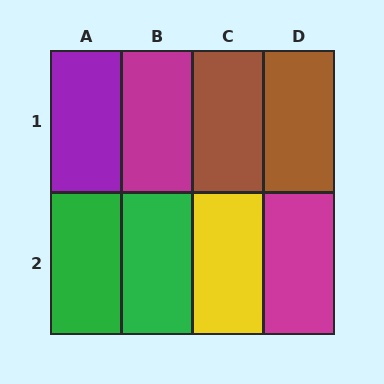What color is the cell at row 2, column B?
Green.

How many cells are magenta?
2 cells are magenta.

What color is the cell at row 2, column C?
Yellow.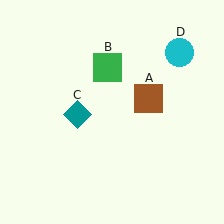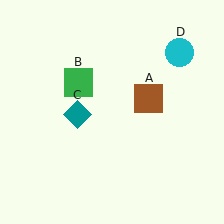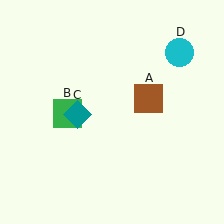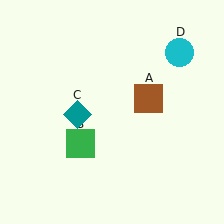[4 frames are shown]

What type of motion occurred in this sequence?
The green square (object B) rotated counterclockwise around the center of the scene.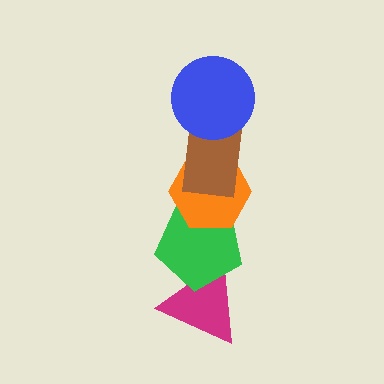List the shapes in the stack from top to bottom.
From top to bottom: the blue circle, the brown rectangle, the orange hexagon, the green pentagon, the magenta triangle.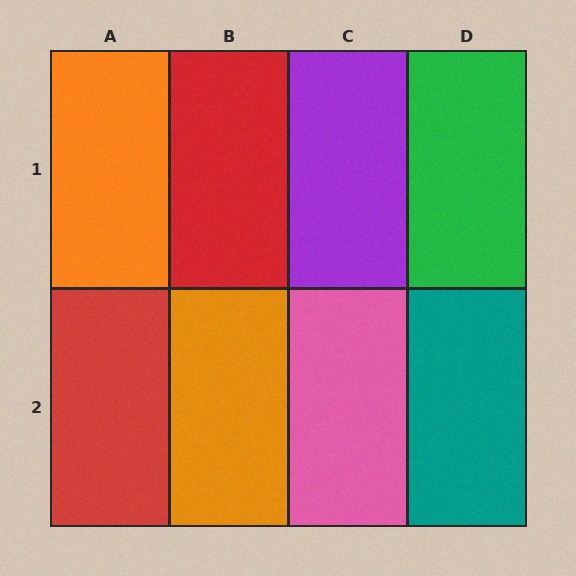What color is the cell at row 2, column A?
Red.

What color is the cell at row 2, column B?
Orange.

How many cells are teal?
1 cell is teal.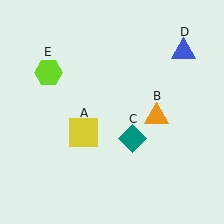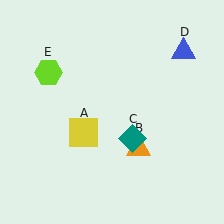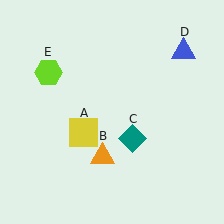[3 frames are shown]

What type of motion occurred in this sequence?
The orange triangle (object B) rotated clockwise around the center of the scene.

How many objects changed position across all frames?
1 object changed position: orange triangle (object B).